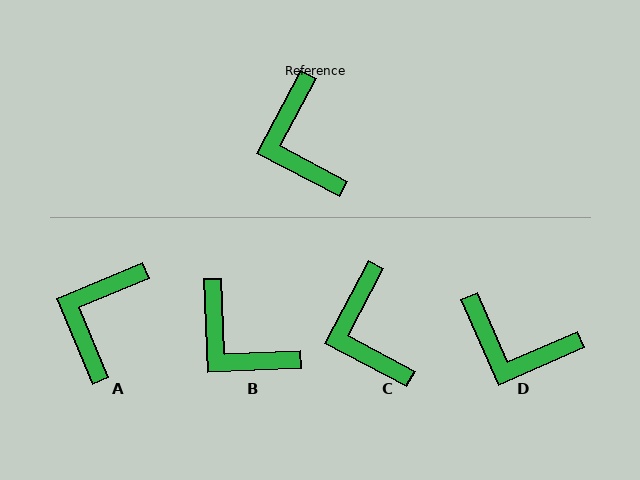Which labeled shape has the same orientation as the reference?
C.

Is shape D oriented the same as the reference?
No, it is off by about 51 degrees.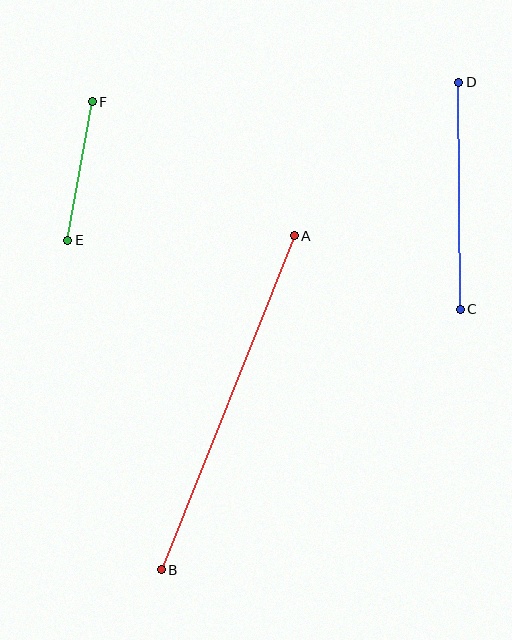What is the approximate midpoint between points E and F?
The midpoint is at approximately (80, 171) pixels.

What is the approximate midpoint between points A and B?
The midpoint is at approximately (228, 403) pixels.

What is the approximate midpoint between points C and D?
The midpoint is at approximately (460, 196) pixels.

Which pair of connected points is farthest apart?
Points A and B are farthest apart.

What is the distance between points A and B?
The distance is approximately 360 pixels.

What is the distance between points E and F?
The distance is approximately 141 pixels.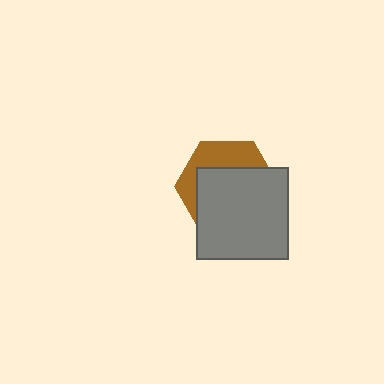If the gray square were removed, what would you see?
You would see the complete brown hexagon.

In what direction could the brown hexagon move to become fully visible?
The brown hexagon could move up. That would shift it out from behind the gray square entirely.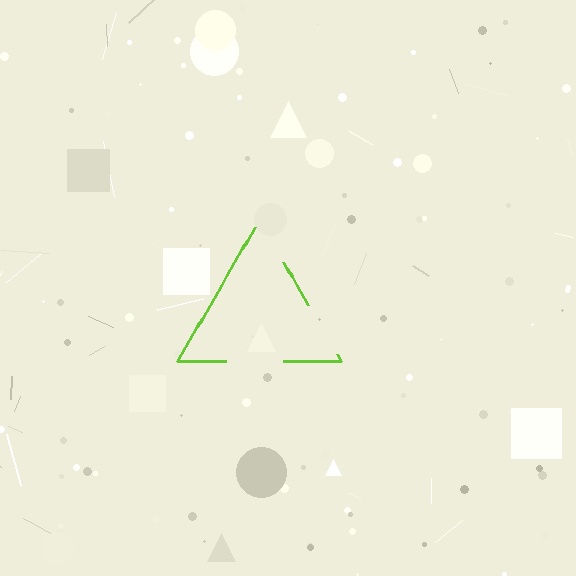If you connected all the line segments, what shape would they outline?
They would outline a triangle.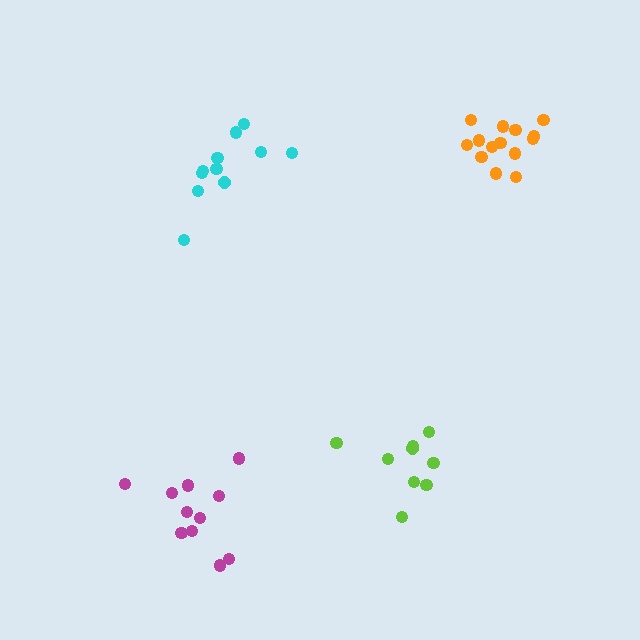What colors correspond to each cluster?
The clusters are colored: magenta, lime, cyan, orange.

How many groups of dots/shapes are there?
There are 4 groups.